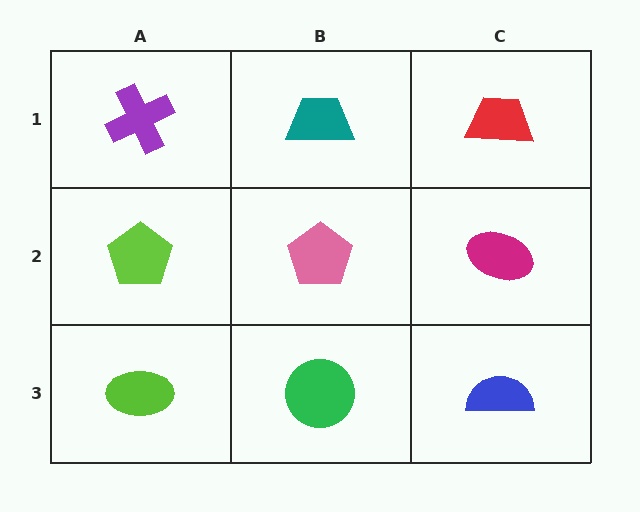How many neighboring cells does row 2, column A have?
3.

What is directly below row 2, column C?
A blue semicircle.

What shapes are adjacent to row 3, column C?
A magenta ellipse (row 2, column C), a green circle (row 3, column B).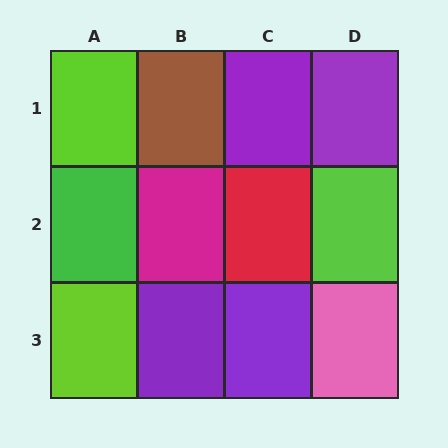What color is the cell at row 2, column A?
Green.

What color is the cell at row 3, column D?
Pink.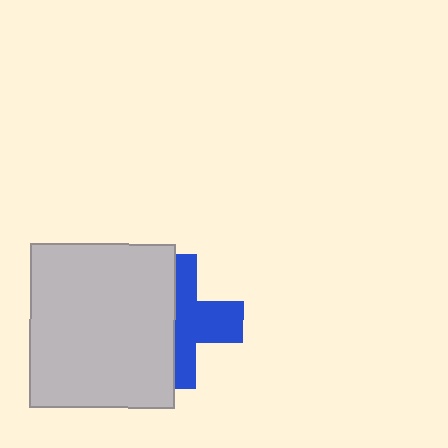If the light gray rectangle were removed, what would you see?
You would see the complete blue cross.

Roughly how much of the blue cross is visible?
About half of it is visible (roughly 51%).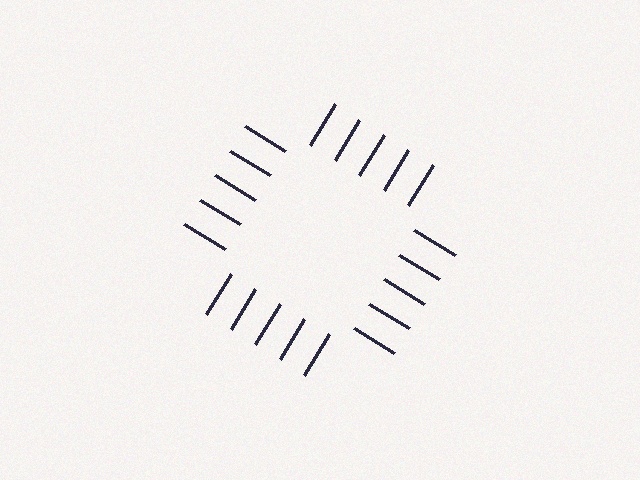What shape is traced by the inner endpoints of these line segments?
An illusory square — the line segments terminate on its edges but no continuous stroke is drawn.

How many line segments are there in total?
20 — 5 along each of the 4 edges.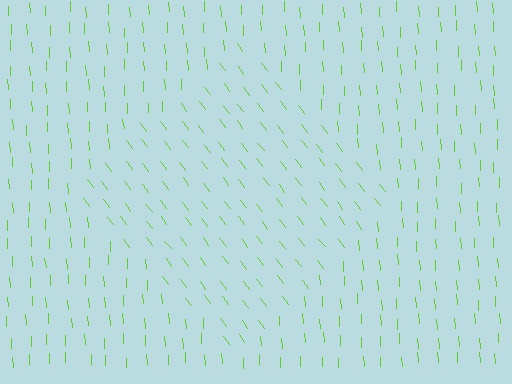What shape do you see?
I see a diamond.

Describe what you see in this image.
The image is filled with small lime line segments. A diamond region in the image has lines oriented differently from the surrounding lines, creating a visible texture boundary.